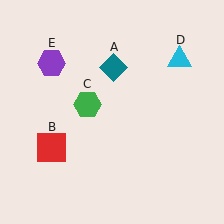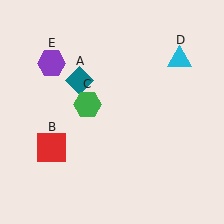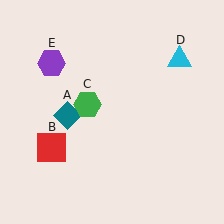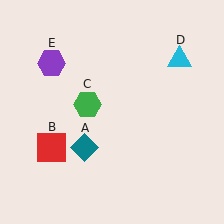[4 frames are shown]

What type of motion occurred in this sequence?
The teal diamond (object A) rotated counterclockwise around the center of the scene.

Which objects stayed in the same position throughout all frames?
Red square (object B) and green hexagon (object C) and cyan triangle (object D) and purple hexagon (object E) remained stationary.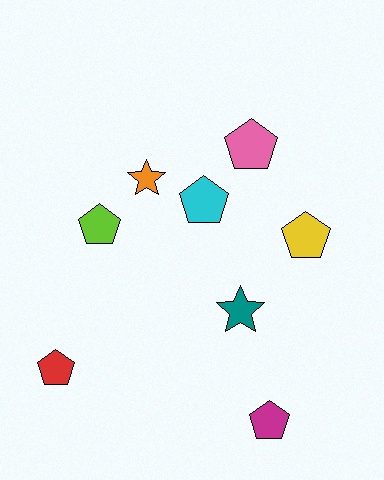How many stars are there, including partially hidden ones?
There are 2 stars.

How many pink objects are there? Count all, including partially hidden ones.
There is 1 pink object.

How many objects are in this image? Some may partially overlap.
There are 8 objects.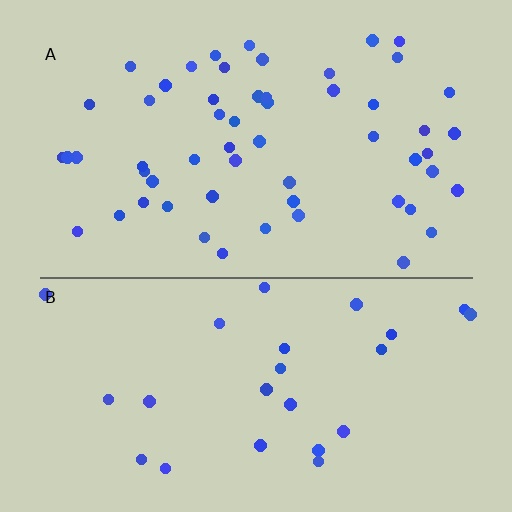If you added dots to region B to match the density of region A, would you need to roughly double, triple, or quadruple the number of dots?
Approximately double.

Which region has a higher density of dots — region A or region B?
A (the top).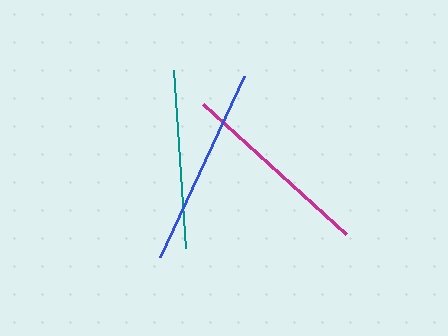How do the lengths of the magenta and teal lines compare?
The magenta and teal lines are approximately the same length.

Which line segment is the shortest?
The teal line is the shortest at approximately 179 pixels.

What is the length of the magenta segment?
The magenta segment is approximately 194 pixels long.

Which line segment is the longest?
The blue line is the longest at approximately 200 pixels.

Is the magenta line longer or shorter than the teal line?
The magenta line is longer than the teal line.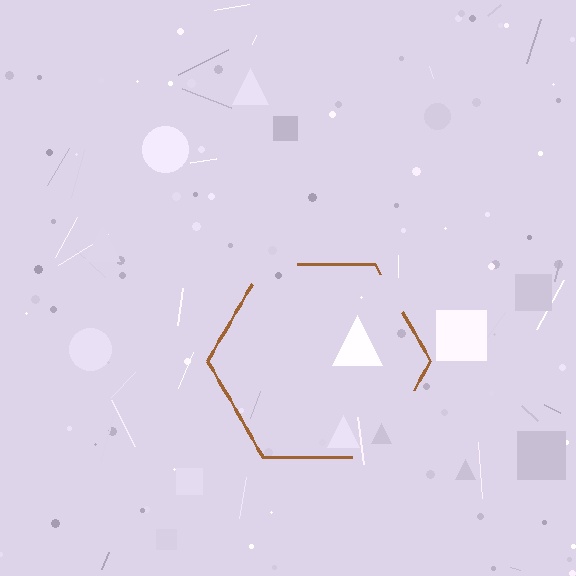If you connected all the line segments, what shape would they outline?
They would outline a hexagon.